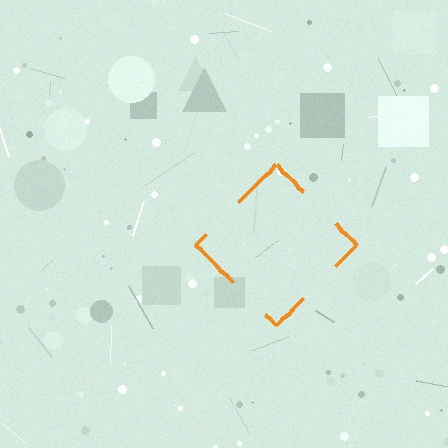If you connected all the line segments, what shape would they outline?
They would outline a diamond.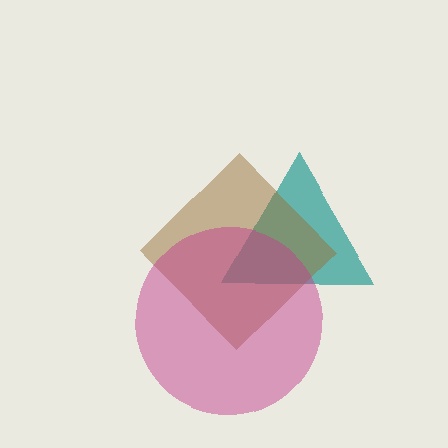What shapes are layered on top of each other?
The layered shapes are: a teal triangle, a brown diamond, a magenta circle.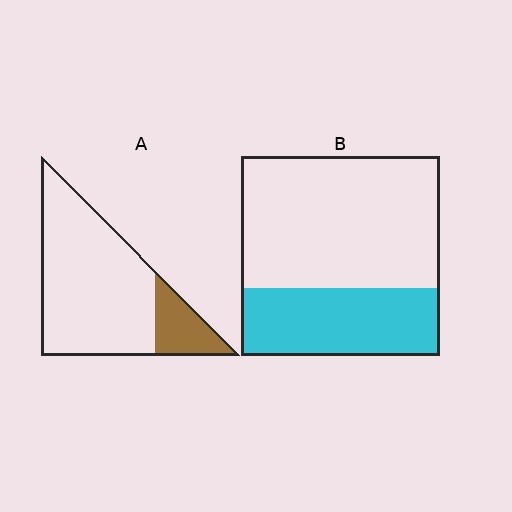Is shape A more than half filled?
No.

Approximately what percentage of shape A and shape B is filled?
A is approximately 20% and B is approximately 35%.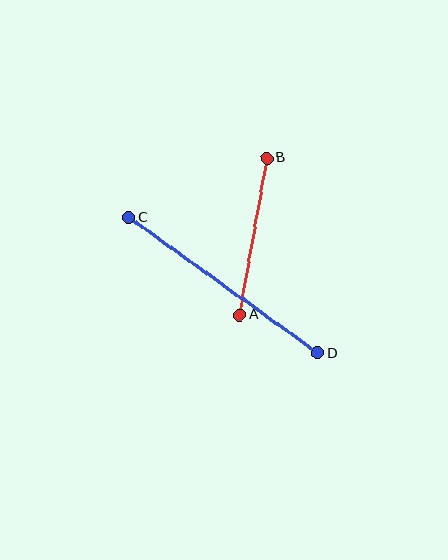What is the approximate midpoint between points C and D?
The midpoint is at approximately (223, 285) pixels.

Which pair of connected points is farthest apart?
Points C and D are farthest apart.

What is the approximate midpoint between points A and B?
The midpoint is at approximately (253, 236) pixels.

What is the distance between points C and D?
The distance is approximately 232 pixels.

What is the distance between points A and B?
The distance is approximately 159 pixels.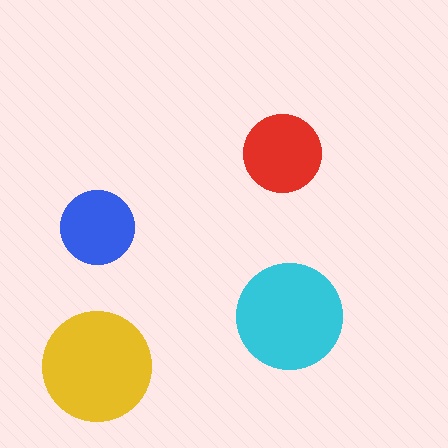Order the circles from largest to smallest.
the yellow one, the cyan one, the red one, the blue one.